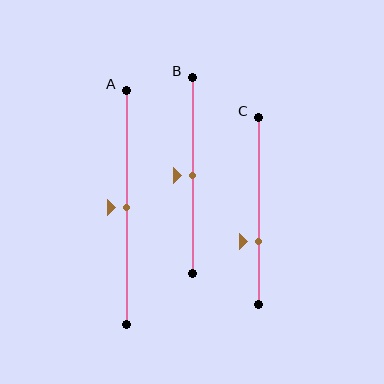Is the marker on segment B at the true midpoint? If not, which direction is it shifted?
Yes, the marker on segment B is at the true midpoint.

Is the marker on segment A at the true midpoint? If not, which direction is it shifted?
Yes, the marker on segment A is at the true midpoint.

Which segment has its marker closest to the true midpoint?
Segment A has its marker closest to the true midpoint.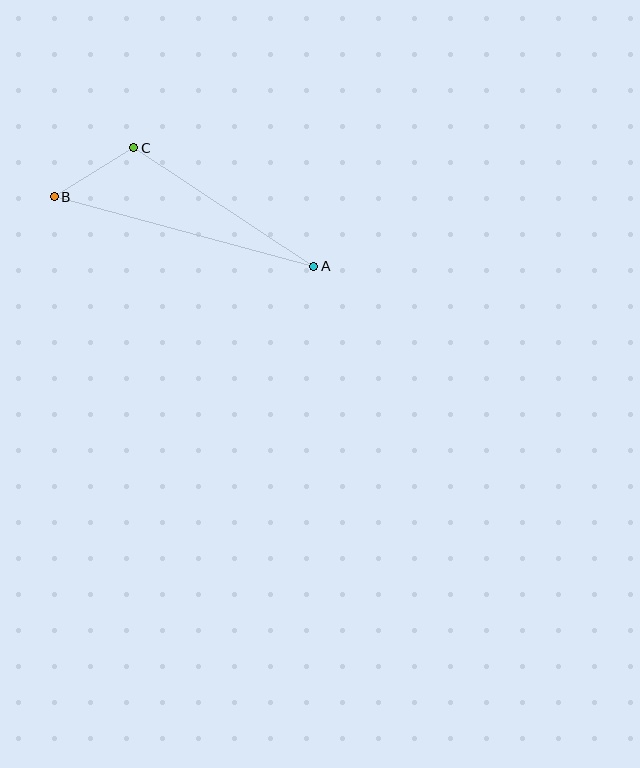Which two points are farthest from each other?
Points A and B are farthest from each other.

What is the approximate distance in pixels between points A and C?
The distance between A and C is approximately 216 pixels.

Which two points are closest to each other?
Points B and C are closest to each other.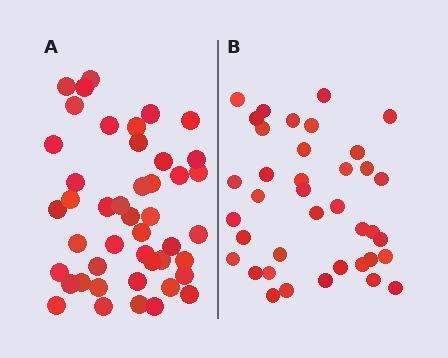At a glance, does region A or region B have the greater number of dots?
Region A (the left region) has more dots.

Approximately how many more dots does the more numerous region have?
Region A has roughly 8 or so more dots than region B.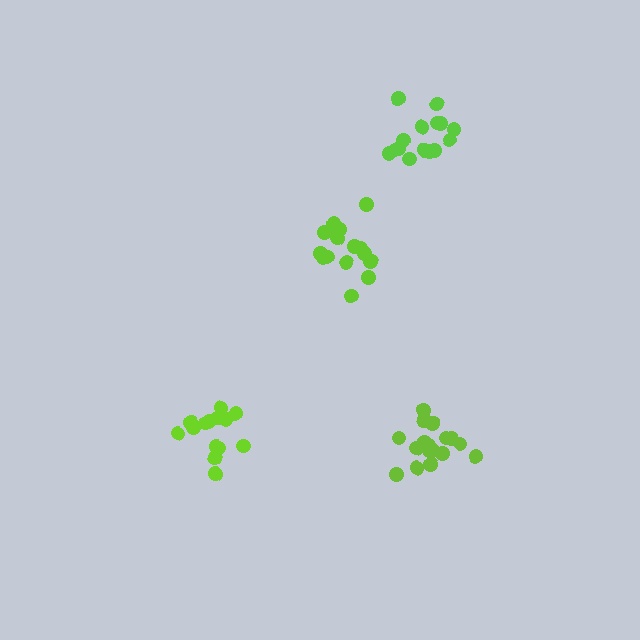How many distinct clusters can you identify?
There are 4 distinct clusters.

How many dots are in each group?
Group 1: 16 dots, Group 2: 15 dots, Group 3: 17 dots, Group 4: 15 dots (63 total).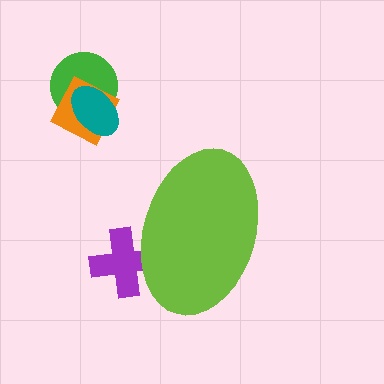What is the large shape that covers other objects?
A lime ellipse.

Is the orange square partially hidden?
No, the orange square is fully visible.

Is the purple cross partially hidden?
Yes, the purple cross is partially hidden behind the lime ellipse.